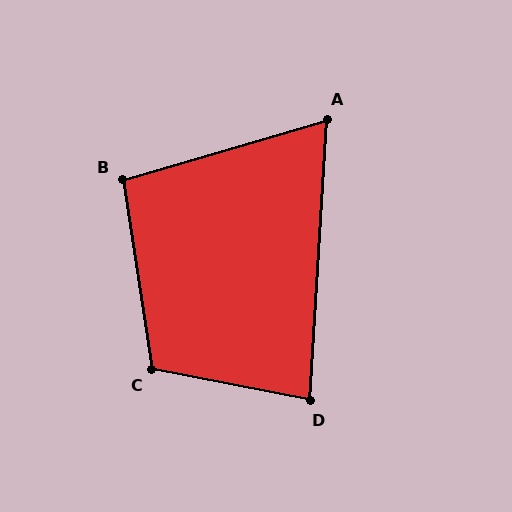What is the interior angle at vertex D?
Approximately 83 degrees (acute).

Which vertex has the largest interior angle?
C, at approximately 110 degrees.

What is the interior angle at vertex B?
Approximately 97 degrees (obtuse).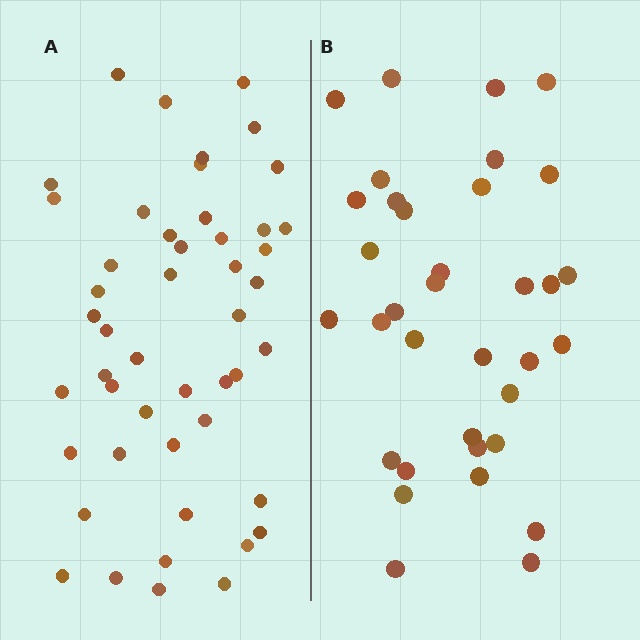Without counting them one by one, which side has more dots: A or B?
Region A (the left region) has more dots.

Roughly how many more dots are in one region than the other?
Region A has approximately 15 more dots than region B.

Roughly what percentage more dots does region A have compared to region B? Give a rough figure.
About 35% more.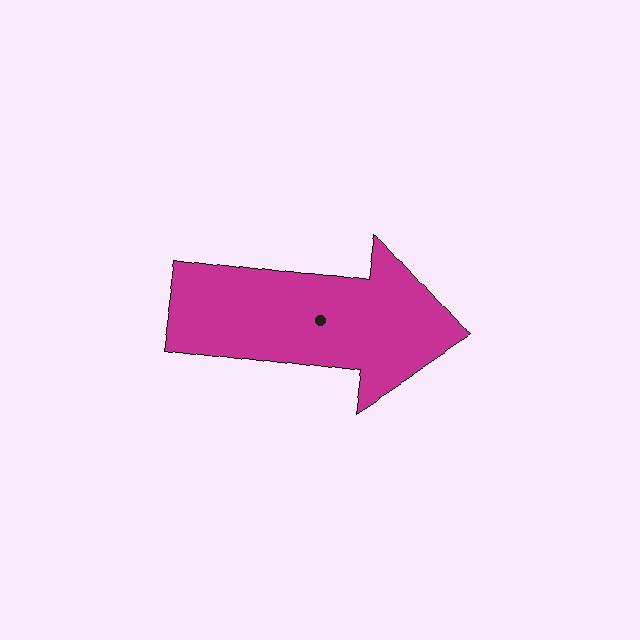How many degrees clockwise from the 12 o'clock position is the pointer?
Approximately 98 degrees.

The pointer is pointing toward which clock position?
Roughly 3 o'clock.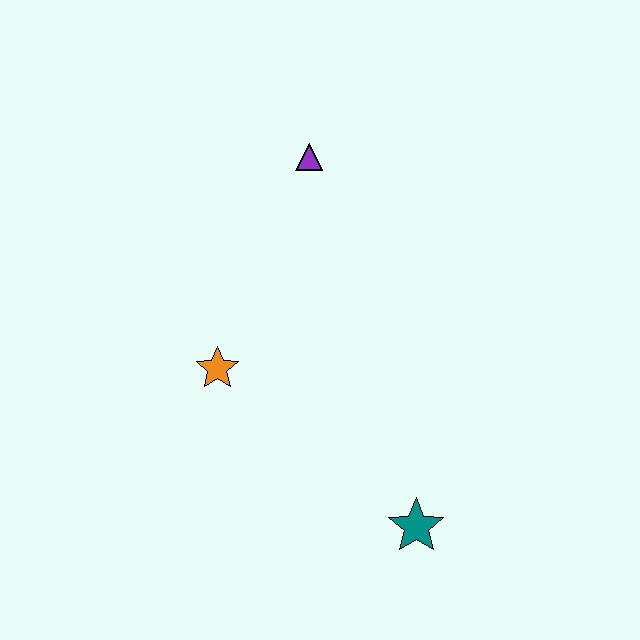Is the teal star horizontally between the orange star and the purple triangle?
No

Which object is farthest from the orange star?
The teal star is farthest from the orange star.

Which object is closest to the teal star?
The orange star is closest to the teal star.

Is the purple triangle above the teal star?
Yes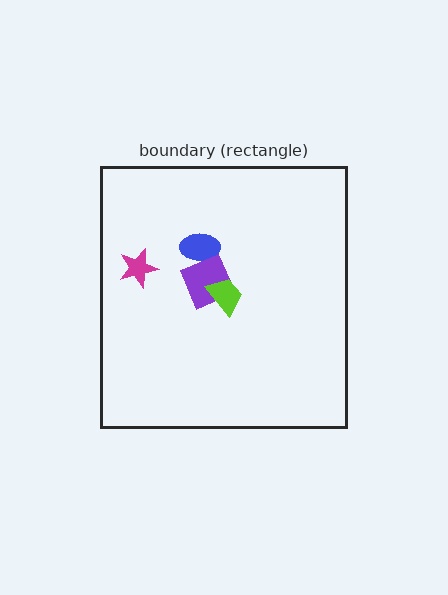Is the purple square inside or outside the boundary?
Inside.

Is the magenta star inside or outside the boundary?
Inside.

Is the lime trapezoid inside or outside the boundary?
Inside.